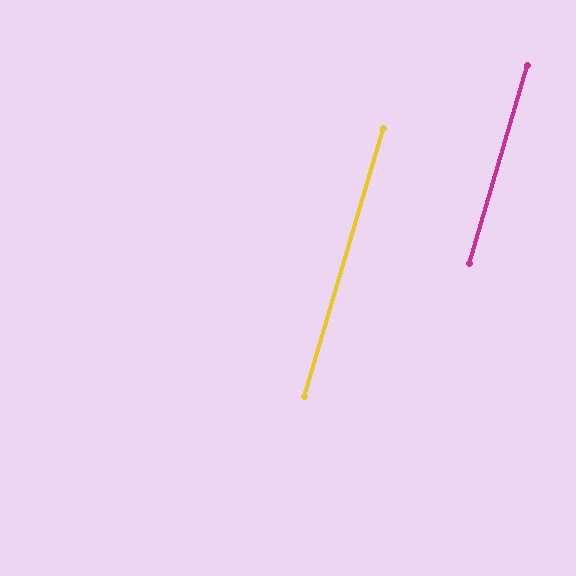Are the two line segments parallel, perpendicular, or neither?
Parallel — their directions differ by only 0.3°.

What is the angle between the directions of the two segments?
Approximately 0 degrees.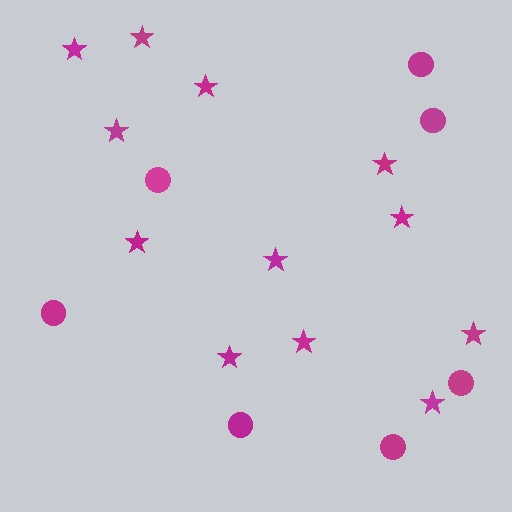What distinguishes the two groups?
There are 2 groups: one group of circles (7) and one group of stars (12).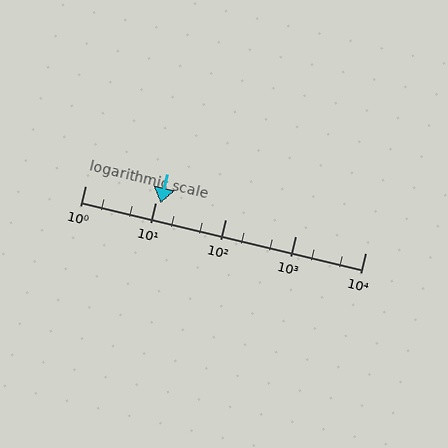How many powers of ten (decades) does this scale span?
The scale spans 4 decades, from 1 to 10000.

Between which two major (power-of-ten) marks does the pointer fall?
The pointer is between 10 and 100.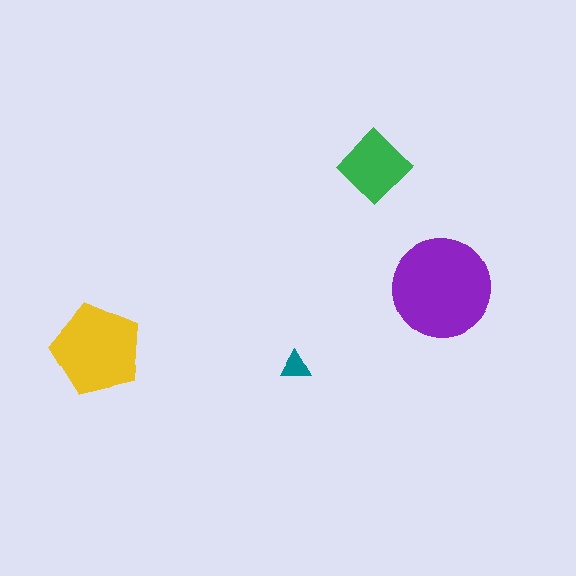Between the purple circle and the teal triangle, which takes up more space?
The purple circle.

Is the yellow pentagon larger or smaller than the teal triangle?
Larger.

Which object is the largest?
The purple circle.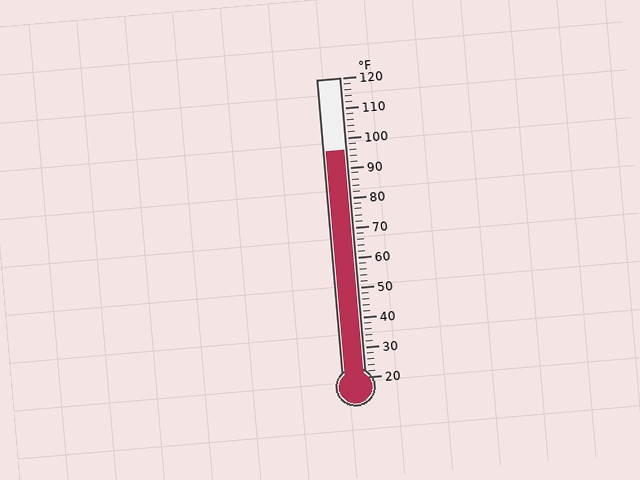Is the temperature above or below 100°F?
The temperature is below 100°F.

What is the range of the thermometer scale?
The thermometer scale ranges from 20°F to 120°F.